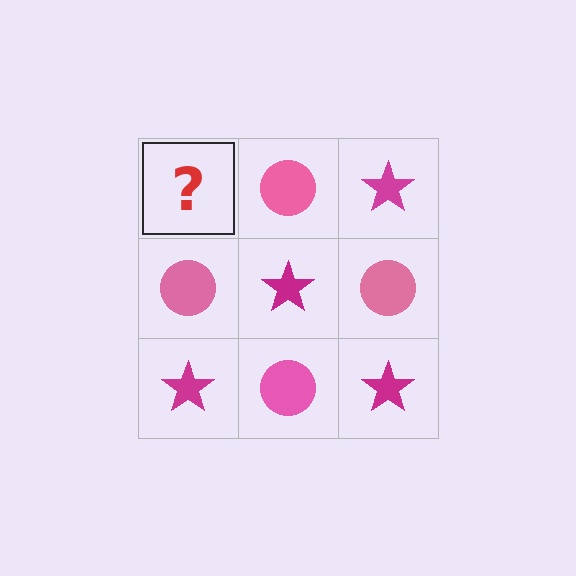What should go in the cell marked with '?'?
The missing cell should contain a magenta star.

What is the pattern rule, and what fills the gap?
The rule is that it alternates magenta star and pink circle in a checkerboard pattern. The gap should be filled with a magenta star.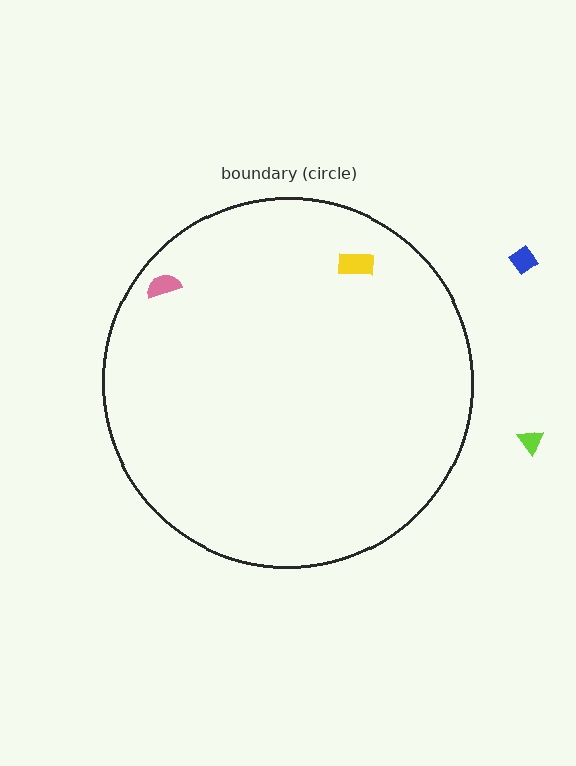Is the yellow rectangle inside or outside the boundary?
Inside.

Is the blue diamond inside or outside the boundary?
Outside.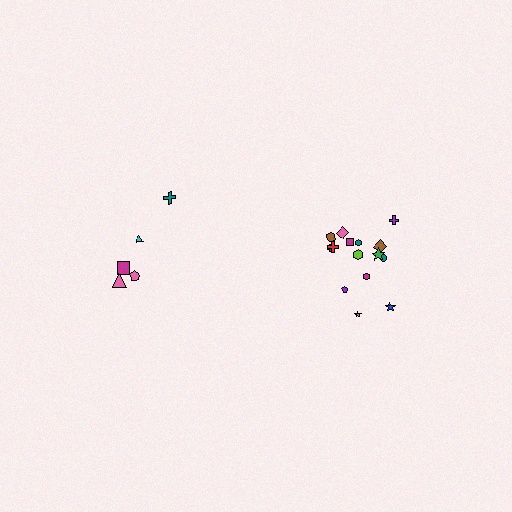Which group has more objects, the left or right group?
The right group.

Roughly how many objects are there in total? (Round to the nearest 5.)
Roughly 20 objects in total.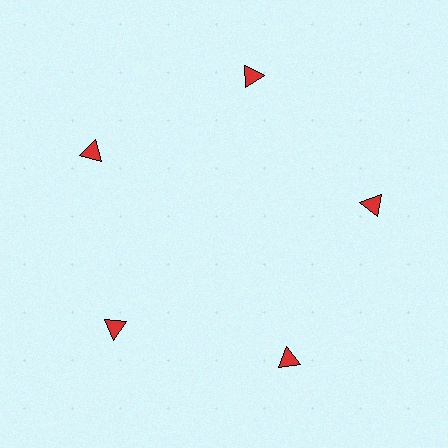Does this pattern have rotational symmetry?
Yes, this pattern has 5-fold rotational symmetry. It looks the same after rotating 72 degrees around the center.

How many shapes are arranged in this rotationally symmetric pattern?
There are 5 shapes, arranged in 5 groups of 1.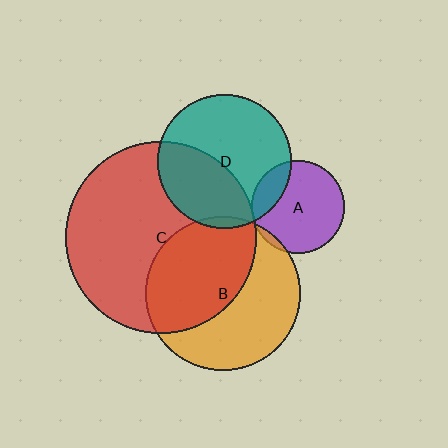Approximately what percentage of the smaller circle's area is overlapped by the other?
Approximately 5%.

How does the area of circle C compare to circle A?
Approximately 4.2 times.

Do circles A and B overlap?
Yes.